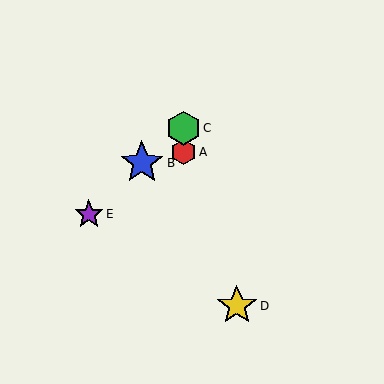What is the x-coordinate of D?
Object D is at x≈237.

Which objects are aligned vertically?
Objects A, C are aligned vertically.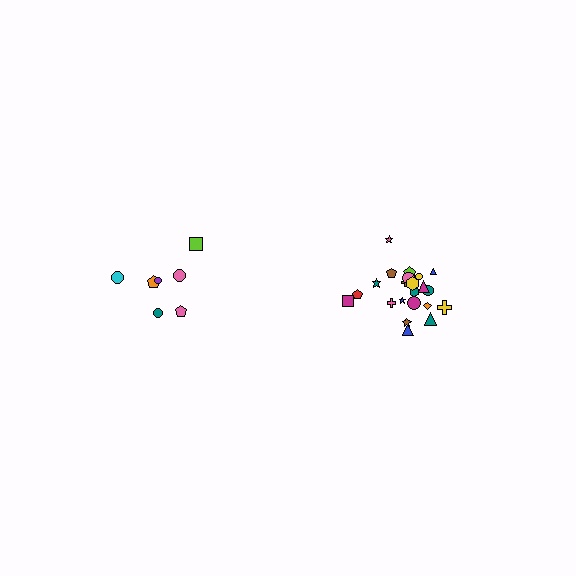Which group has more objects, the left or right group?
The right group.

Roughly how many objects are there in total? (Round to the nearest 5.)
Roughly 30 objects in total.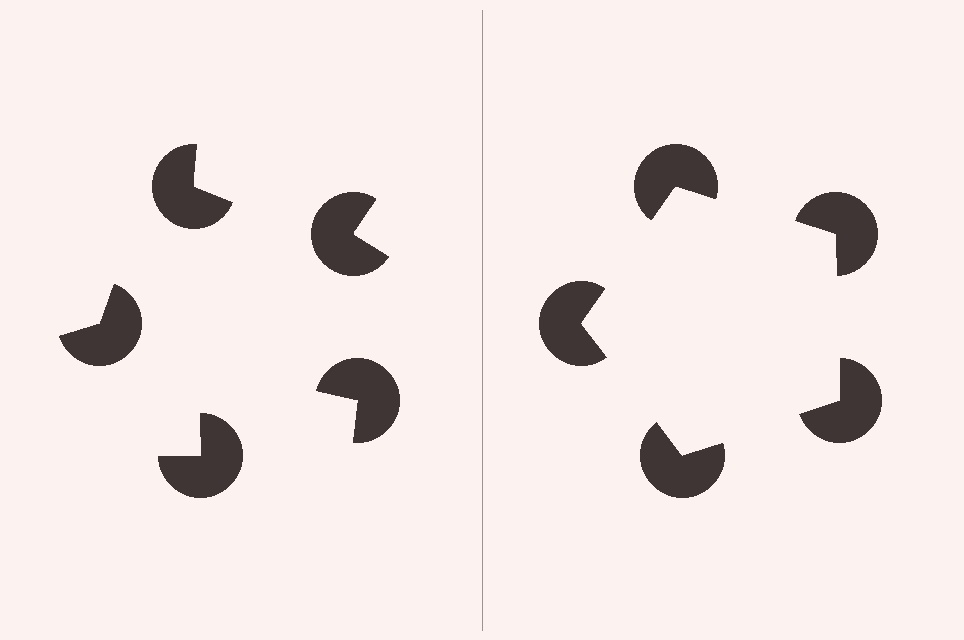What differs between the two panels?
The pac-man discs are positioned identically on both sides; only the wedge orientations differ. On the right they align to a pentagon; on the left they are misaligned.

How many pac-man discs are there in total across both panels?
10 — 5 on each side.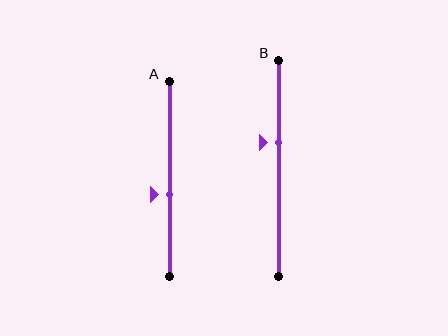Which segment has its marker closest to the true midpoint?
Segment A has its marker closest to the true midpoint.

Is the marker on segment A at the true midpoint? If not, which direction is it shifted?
No, the marker on segment A is shifted downward by about 8% of the segment length.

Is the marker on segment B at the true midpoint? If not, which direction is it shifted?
No, the marker on segment B is shifted upward by about 12% of the segment length.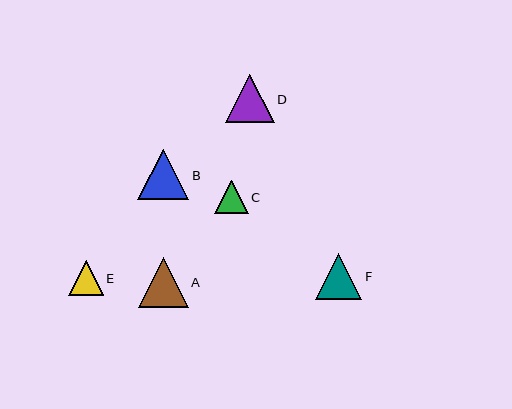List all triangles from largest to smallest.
From largest to smallest: B, A, D, F, E, C.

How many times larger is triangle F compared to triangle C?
Triangle F is approximately 1.4 times the size of triangle C.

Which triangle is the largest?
Triangle B is the largest with a size of approximately 51 pixels.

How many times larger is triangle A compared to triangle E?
Triangle A is approximately 1.4 times the size of triangle E.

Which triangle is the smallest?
Triangle C is the smallest with a size of approximately 34 pixels.